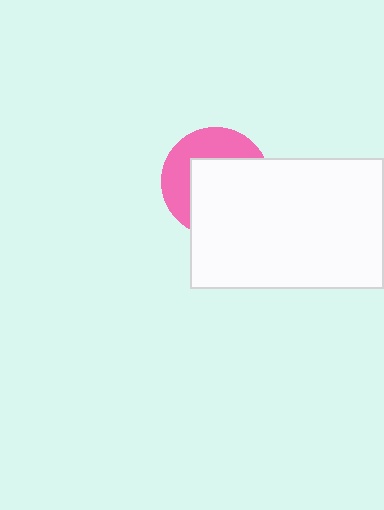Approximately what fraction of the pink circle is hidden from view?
Roughly 60% of the pink circle is hidden behind the white rectangle.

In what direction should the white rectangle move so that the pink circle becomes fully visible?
The white rectangle should move toward the lower-right. That is the shortest direction to clear the overlap and leave the pink circle fully visible.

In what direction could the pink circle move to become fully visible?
The pink circle could move toward the upper-left. That would shift it out from behind the white rectangle entirely.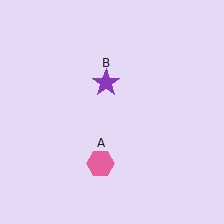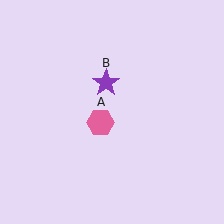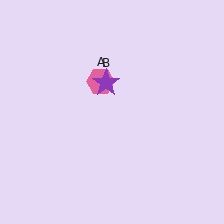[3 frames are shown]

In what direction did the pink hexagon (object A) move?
The pink hexagon (object A) moved up.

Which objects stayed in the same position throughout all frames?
Purple star (object B) remained stationary.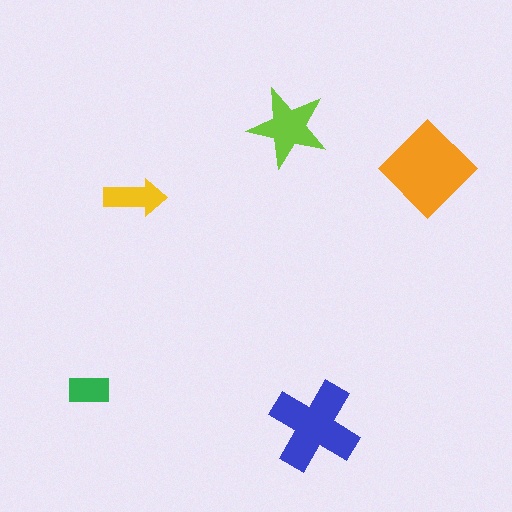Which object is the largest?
The orange diamond.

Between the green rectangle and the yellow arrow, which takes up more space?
The yellow arrow.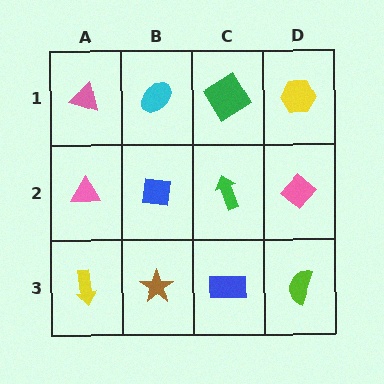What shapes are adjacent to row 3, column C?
A green arrow (row 2, column C), a brown star (row 3, column B), a lime semicircle (row 3, column D).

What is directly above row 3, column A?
A pink triangle.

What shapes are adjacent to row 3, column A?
A pink triangle (row 2, column A), a brown star (row 3, column B).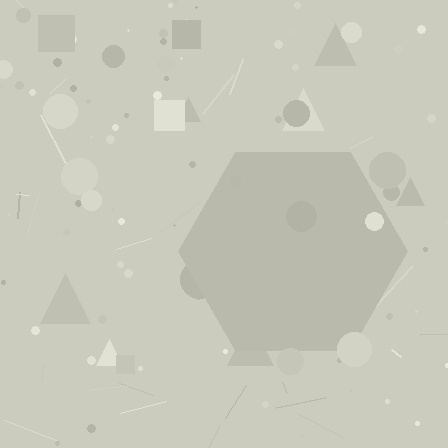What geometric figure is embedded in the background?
A hexagon is embedded in the background.